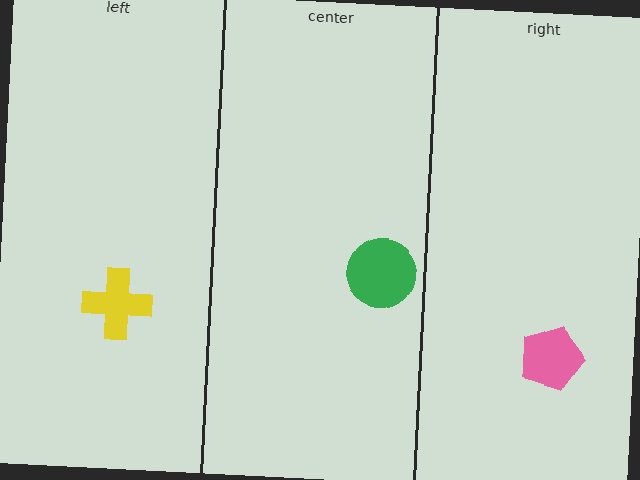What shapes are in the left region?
The yellow cross.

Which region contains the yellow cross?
The left region.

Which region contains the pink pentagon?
The right region.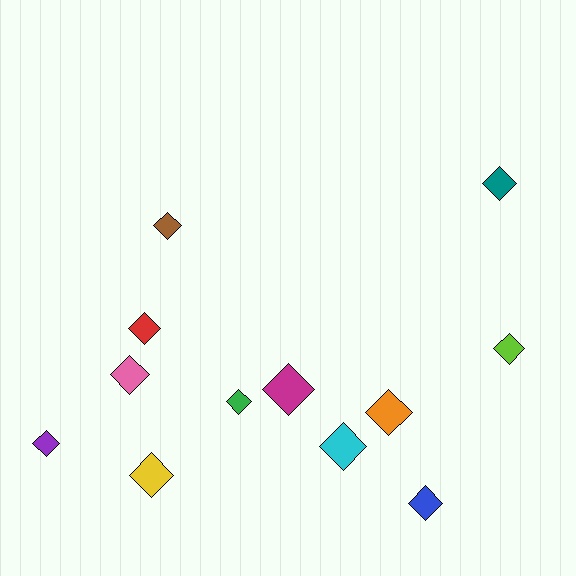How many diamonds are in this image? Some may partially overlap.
There are 12 diamonds.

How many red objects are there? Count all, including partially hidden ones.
There is 1 red object.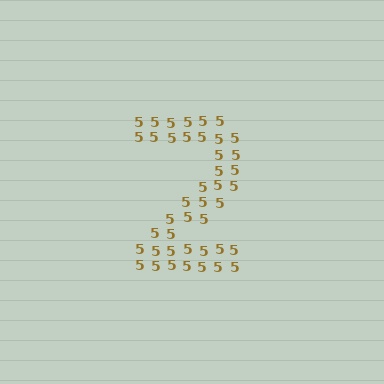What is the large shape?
The large shape is the digit 2.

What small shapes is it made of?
It is made of small digit 5's.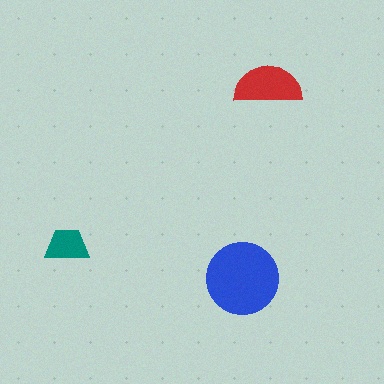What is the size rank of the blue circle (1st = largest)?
1st.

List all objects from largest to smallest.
The blue circle, the red semicircle, the teal trapezoid.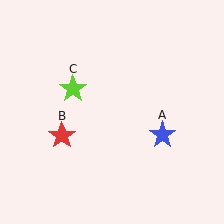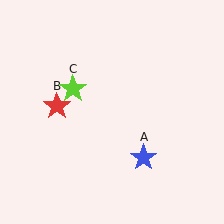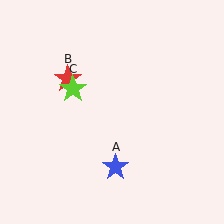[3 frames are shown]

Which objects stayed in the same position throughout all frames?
Lime star (object C) remained stationary.